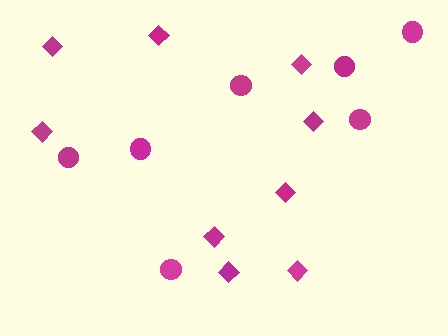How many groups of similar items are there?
There are 2 groups: one group of circles (7) and one group of diamonds (9).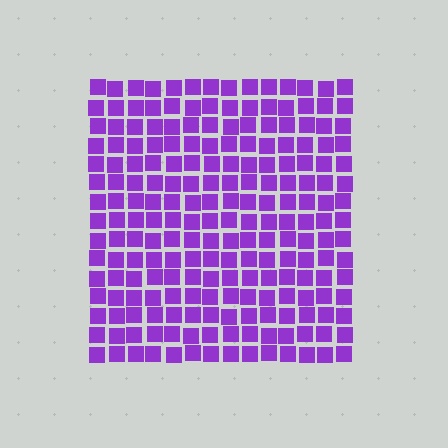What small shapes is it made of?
It is made of small squares.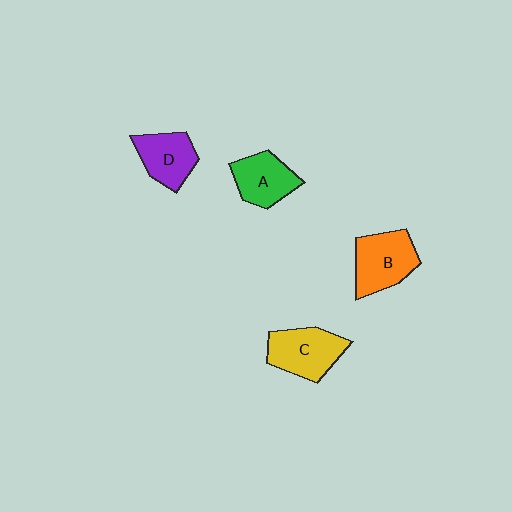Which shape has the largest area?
Shape B (orange).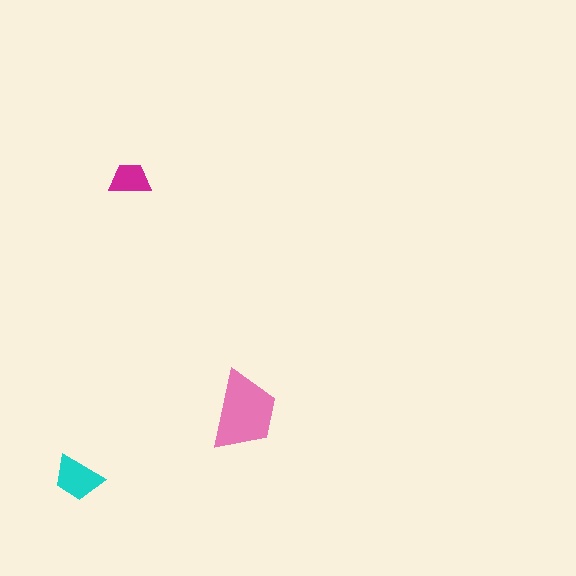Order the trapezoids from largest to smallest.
the pink one, the cyan one, the magenta one.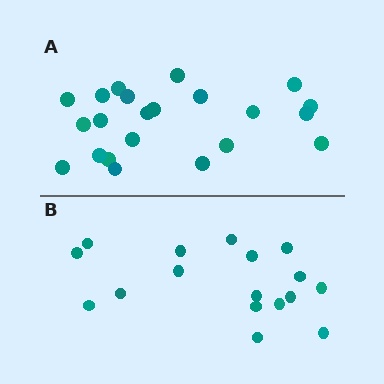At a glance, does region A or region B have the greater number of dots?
Region A (the top region) has more dots.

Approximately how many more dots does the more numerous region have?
Region A has about 5 more dots than region B.